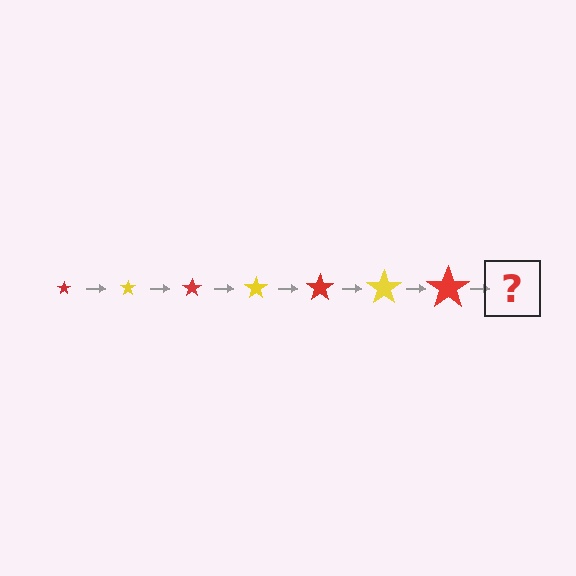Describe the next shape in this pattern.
It should be a yellow star, larger than the previous one.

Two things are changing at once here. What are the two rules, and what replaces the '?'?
The two rules are that the star grows larger each step and the color cycles through red and yellow. The '?' should be a yellow star, larger than the previous one.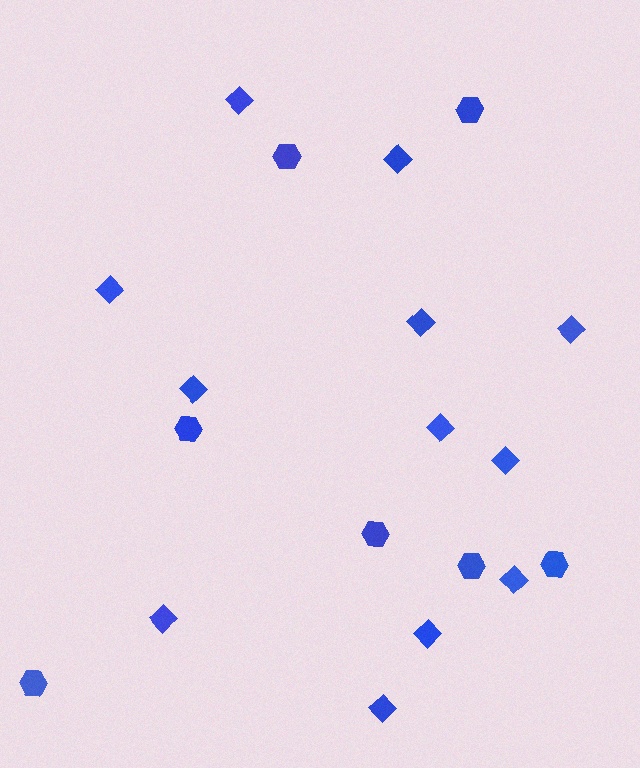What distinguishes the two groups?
There are 2 groups: one group of hexagons (7) and one group of diamonds (12).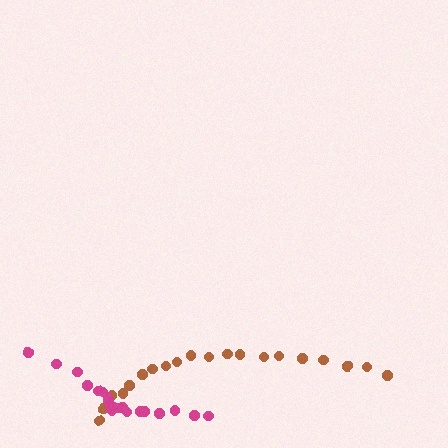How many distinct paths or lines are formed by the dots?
There are 2 distinct paths.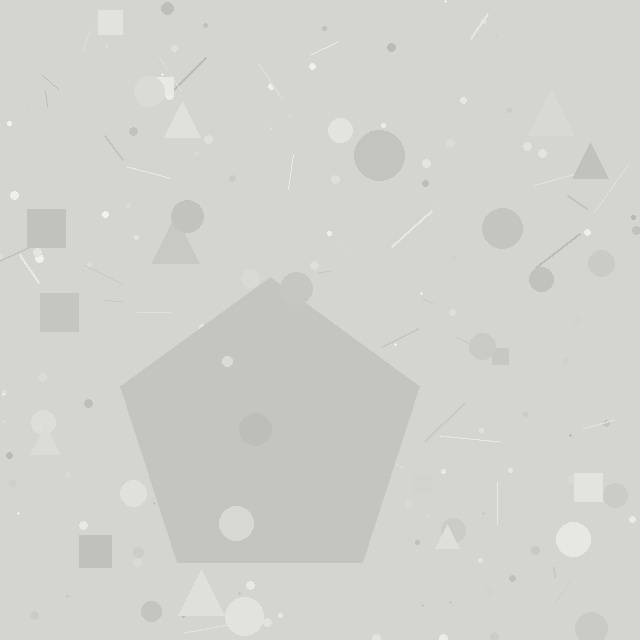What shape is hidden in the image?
A pentagon is hidden in the image.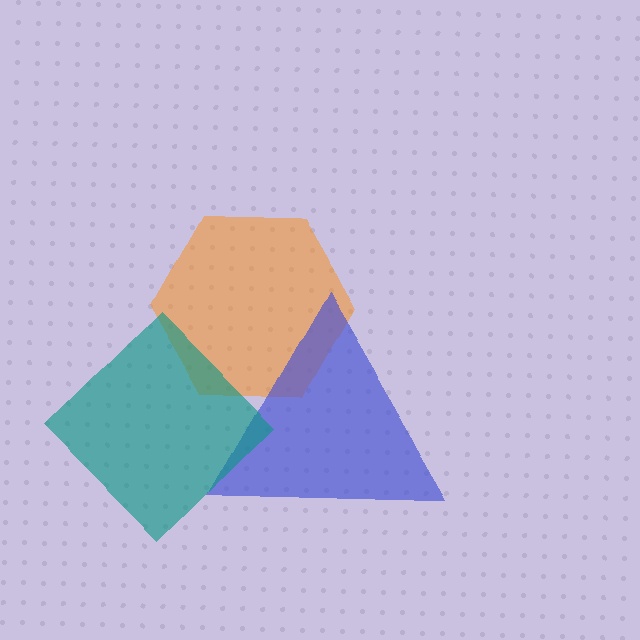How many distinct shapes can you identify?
There are 3 distinct shapes: an orange hexagon, a blue triangle, a teal diamond.